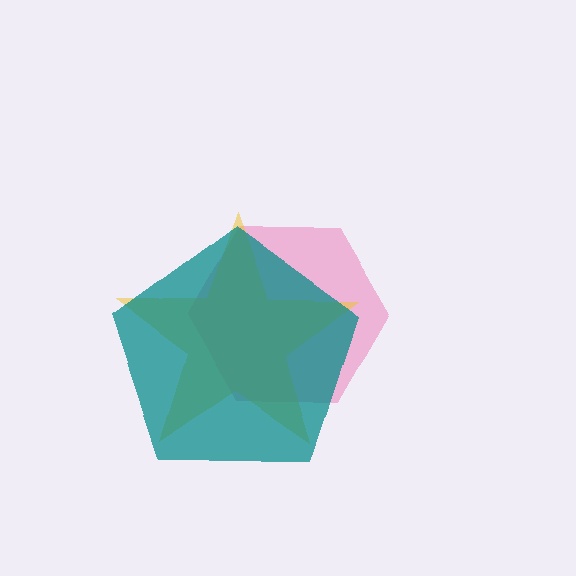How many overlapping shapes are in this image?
There are 3 overlapping shapes in the image.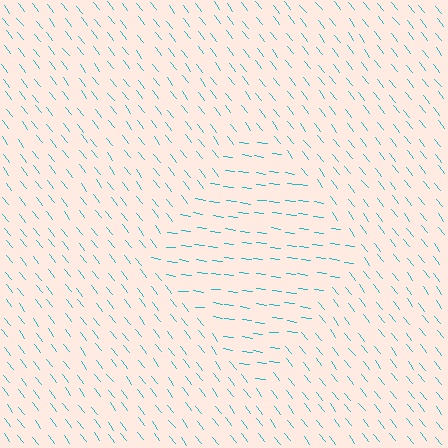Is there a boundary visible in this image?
Yes, there is a texture boundary formed by a change in line orientation.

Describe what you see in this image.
The image is filled with small cyan line segments. A diamond region in the image has lines oriented differently from the surrounding lines, creating a visible texture boundary.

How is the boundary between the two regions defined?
The boundary is defined purely by a change in line orientation (approximately 45 degrees difference). All lines are the same color and thickness.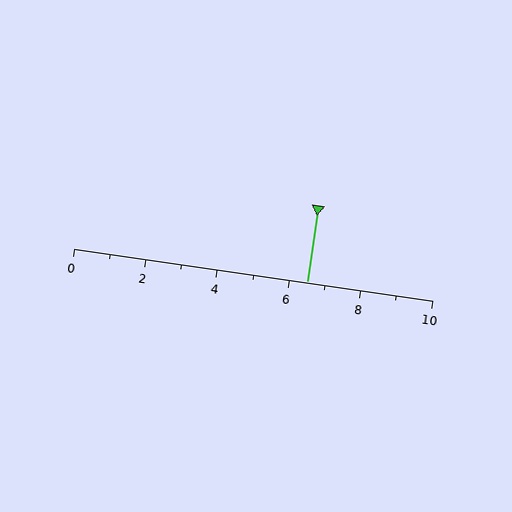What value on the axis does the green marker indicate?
The marker indicates approximately 6.5.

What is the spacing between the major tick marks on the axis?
The major ticks are spaced 2 apart.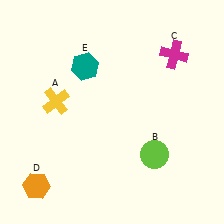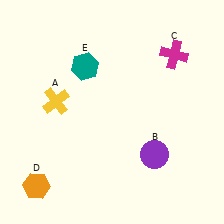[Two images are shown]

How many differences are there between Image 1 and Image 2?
There is 1 difference between the two images.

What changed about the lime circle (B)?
In Image 1, B is lime. In Image 2, it changed to purple.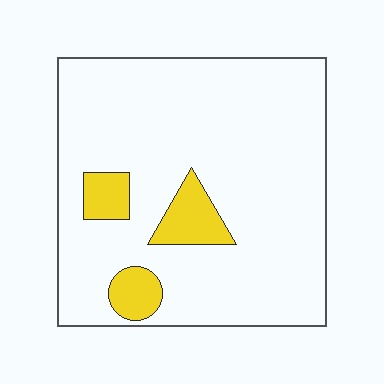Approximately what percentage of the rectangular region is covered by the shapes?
Approximately 10%.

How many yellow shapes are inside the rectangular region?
3.